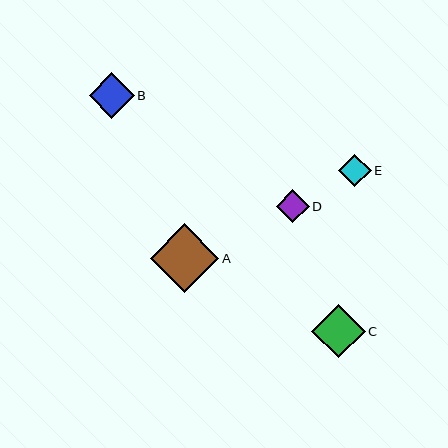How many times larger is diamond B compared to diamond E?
Diamond B is approximately 1.4 times the size of diamond E.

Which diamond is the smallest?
Diamond E is the smallest with a size of approximately 33 pixels.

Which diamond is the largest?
Diamond A is the largest with a size of approximately 69 pixels.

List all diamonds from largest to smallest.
From largest to smallest: A, C, B, D, E.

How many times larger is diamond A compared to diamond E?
Diamond A is approximately 2.1 times the size of diamond E.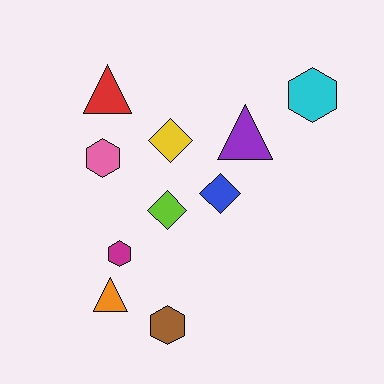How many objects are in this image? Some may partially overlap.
There are 10 objects.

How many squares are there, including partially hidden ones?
There are no squares.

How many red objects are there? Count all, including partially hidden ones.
There is 1 red object.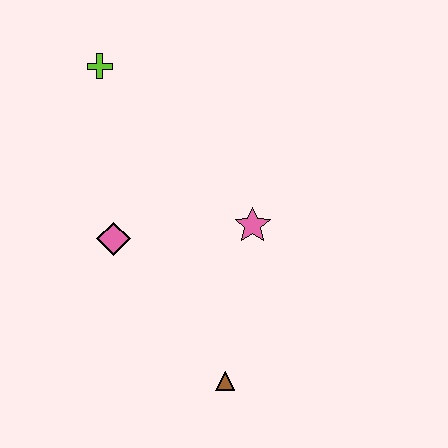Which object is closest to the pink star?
The pink diamond is closest to the pink star.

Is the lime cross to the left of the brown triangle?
Yes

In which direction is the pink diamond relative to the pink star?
The pink diamond is to the left of the pink star.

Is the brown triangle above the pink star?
No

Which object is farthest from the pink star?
The lime cross is farthest from the pink star.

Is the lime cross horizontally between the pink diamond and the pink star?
No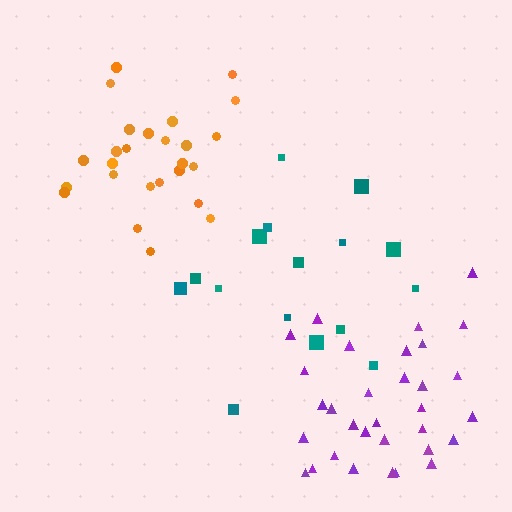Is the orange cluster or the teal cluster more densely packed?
Orange.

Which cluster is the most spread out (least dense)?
Teal.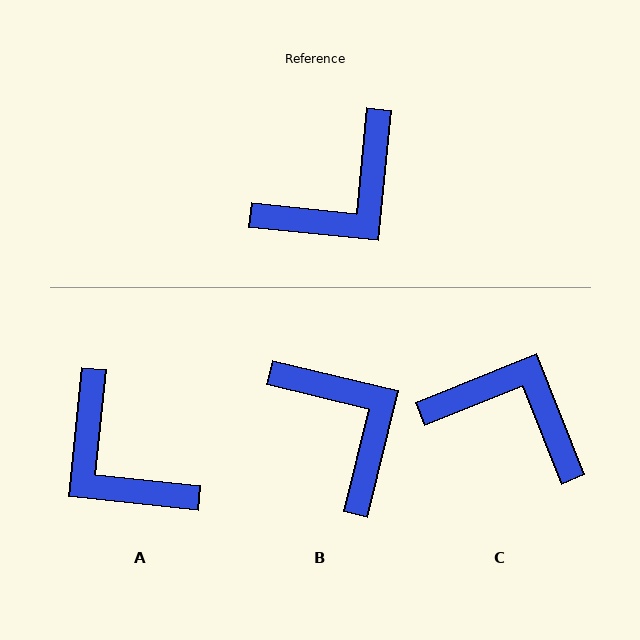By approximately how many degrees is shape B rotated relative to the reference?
Approximately 82 degrees counter-clockwise.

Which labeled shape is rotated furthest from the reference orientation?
C, about 118 degrees away.